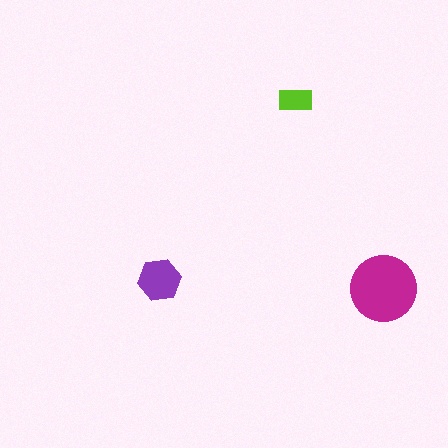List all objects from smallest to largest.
The lime rectangle, the purple hexagon, the magenta circle.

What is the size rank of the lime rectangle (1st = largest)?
3rd.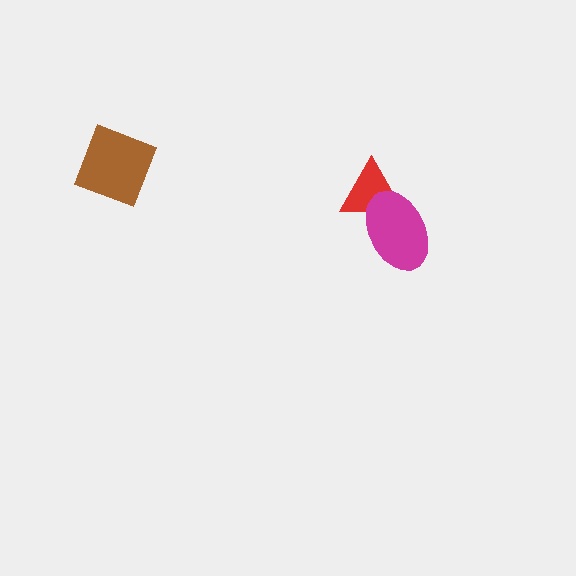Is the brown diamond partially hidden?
No, no other shape covers it.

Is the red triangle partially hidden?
Yes, it is partially covered by another shape.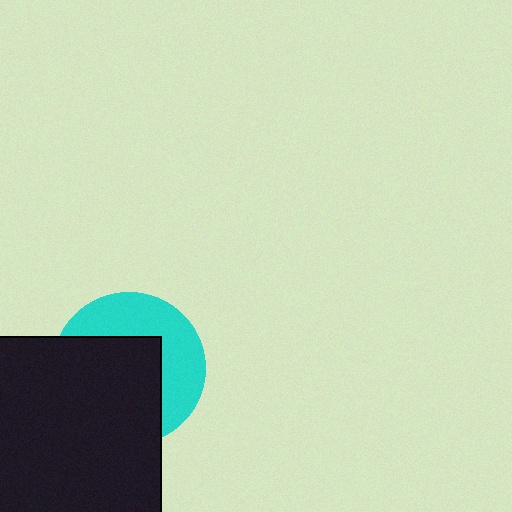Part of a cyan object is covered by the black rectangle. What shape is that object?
It is a circle.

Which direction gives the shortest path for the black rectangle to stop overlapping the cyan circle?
Moving toward the lower-left gives the shortest separation.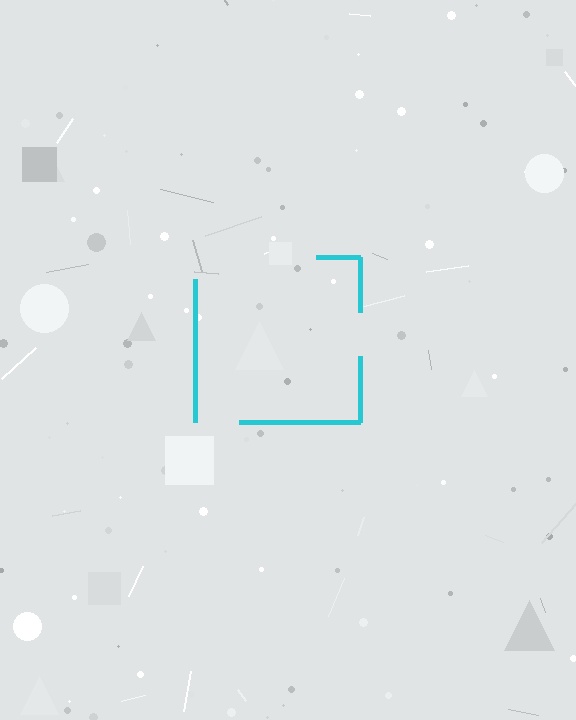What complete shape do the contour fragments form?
The contour fragments form a square.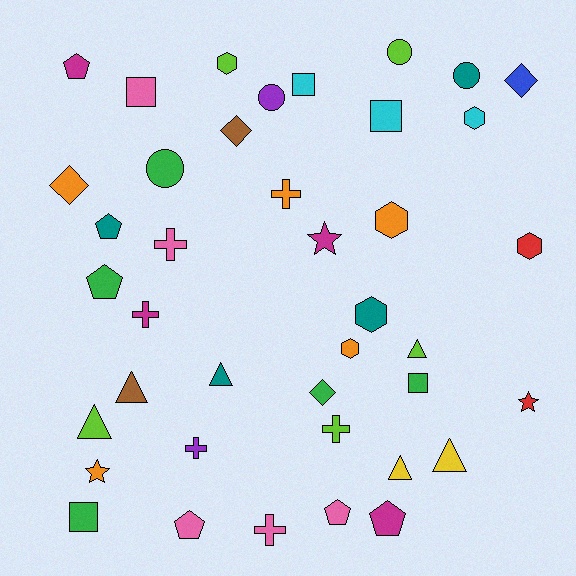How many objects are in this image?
There are 40 objects.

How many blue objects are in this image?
There is 1 blue object.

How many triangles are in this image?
There are 6 triangles.